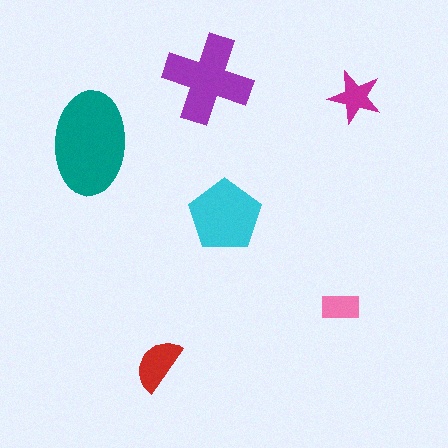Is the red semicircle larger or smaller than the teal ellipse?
Smaller.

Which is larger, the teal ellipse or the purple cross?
The teal ellipse.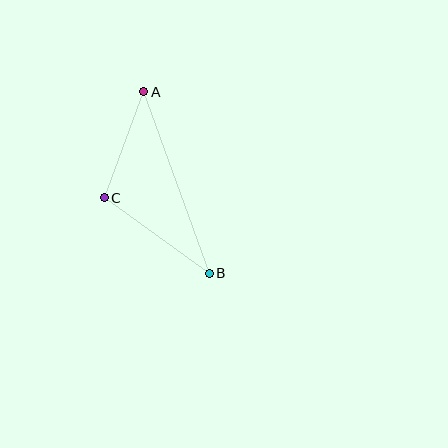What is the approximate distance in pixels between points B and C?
The distance between B and C is approximately 129 pixels.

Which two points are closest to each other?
Points A and C are closest to each other.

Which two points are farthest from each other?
Points A and B are farthest from each other.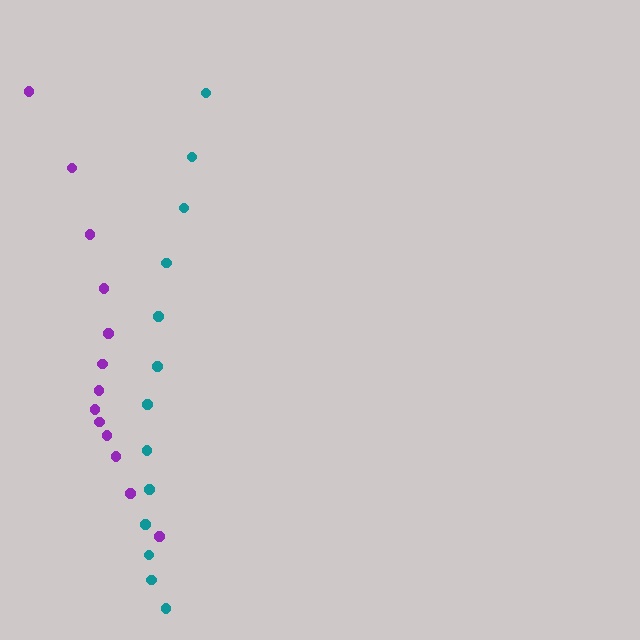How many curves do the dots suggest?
There are 2 distinct paths.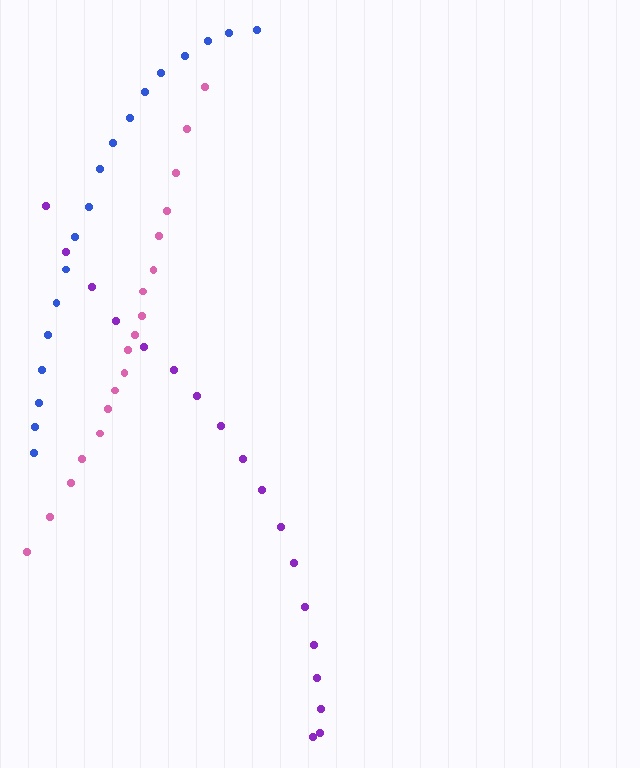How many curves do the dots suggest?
There are 3 distinct paths.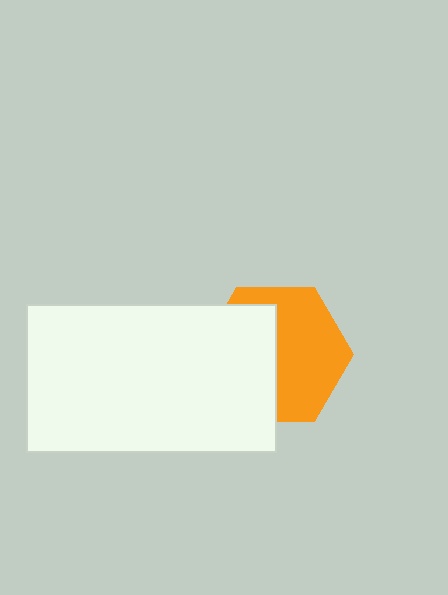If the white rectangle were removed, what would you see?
You would see the complete orange hexagon.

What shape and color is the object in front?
The object in front is a white rectangle.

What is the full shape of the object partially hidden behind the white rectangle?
The partially hidden object is an orange hexagon.